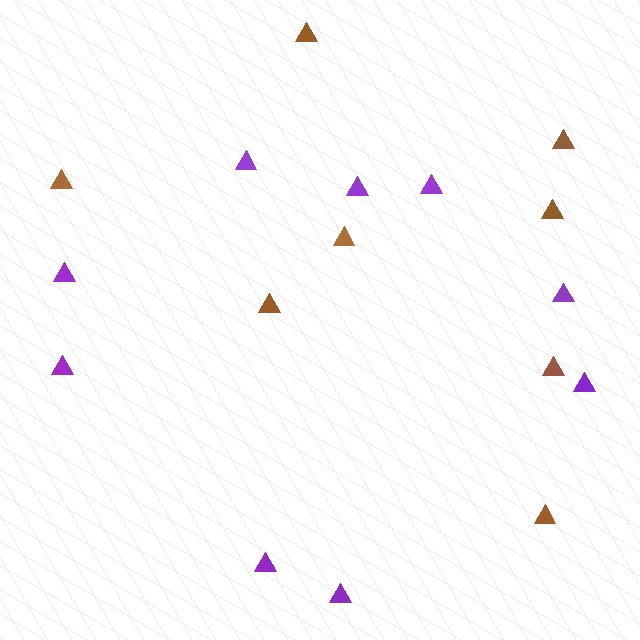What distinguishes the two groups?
There are 2 groups: one group of purple triangles (9) and one group of brown triangles (8).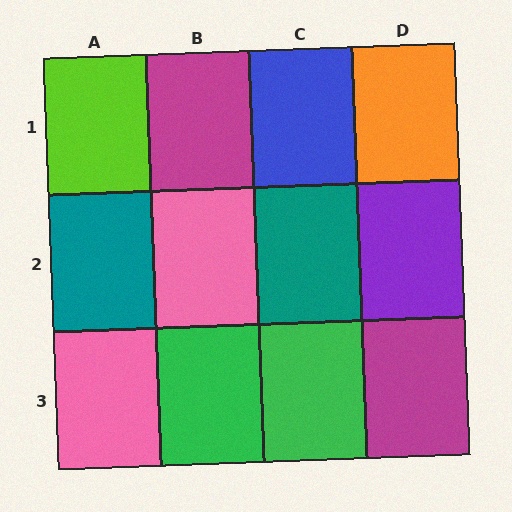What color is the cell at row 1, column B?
Magenta.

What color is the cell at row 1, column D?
Orange.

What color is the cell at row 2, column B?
Pink.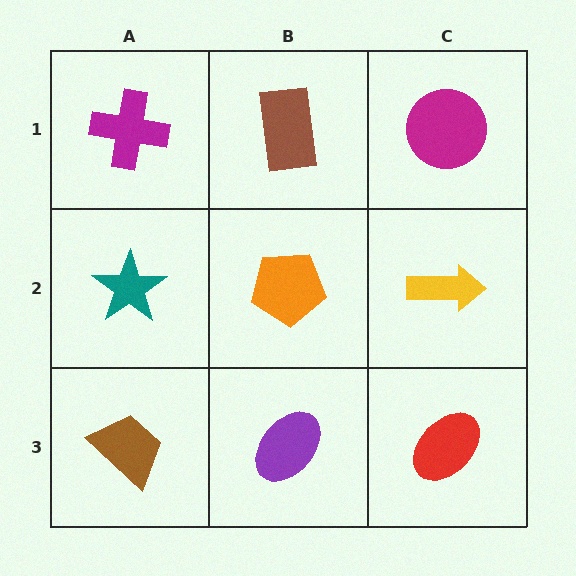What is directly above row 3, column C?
A yellow arrow.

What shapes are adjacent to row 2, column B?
A brown rectangle (row 1, column B), a purple ellipse (row 3, column B), a teal star (row 2, column A), a yellow arrow (row 2, column C).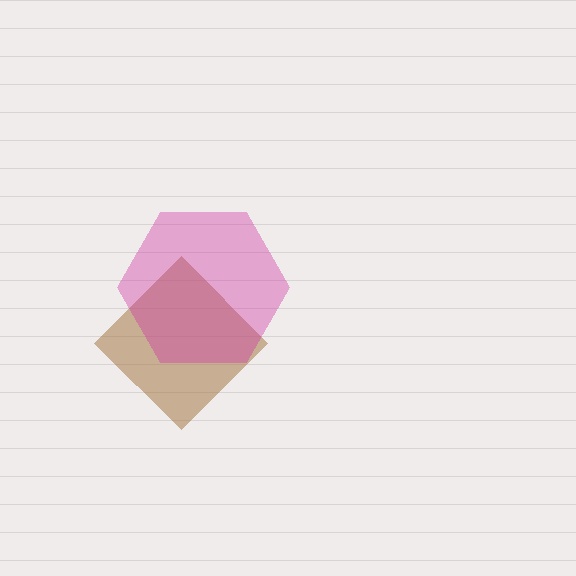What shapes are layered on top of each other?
The layered shapes are: a brown diamond, a magenta hexagon.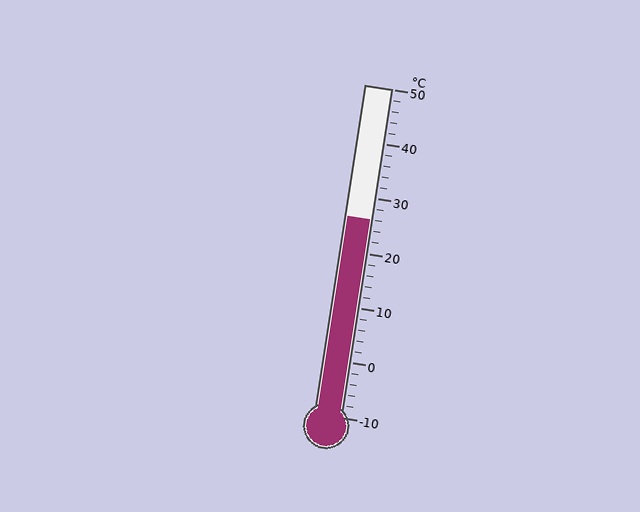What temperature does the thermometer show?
The thermometer shows approximately 26°C.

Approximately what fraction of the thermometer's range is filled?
The thermometer is filled to approximately 60% of its range.